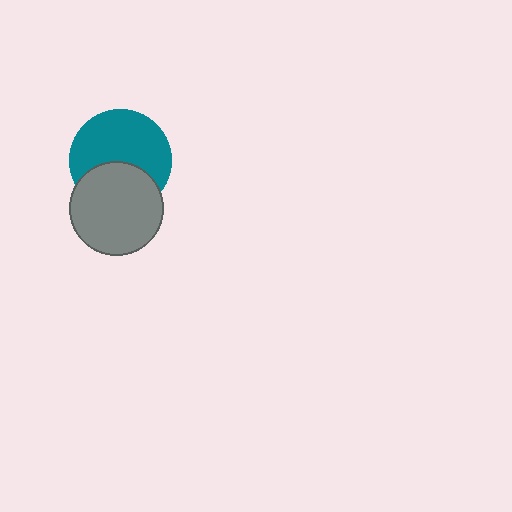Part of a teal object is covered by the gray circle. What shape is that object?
It is a circle.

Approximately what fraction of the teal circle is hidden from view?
Roughly 37% of the teal circle is hidden behind the gray circle.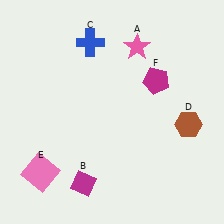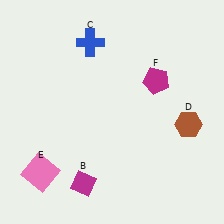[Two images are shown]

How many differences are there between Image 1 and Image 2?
There is 1 difference between the two images.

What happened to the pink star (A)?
The pink star (A) was removed in Image 2. It was in the top-right area of Image 1.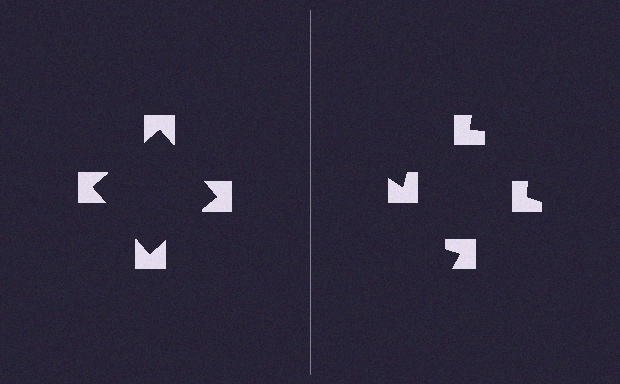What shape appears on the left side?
An illusory square.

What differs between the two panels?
The notched squares are positioned identically on both sides; only the wedge orientations differ. On the left they align to a square; on the right they are misaligned.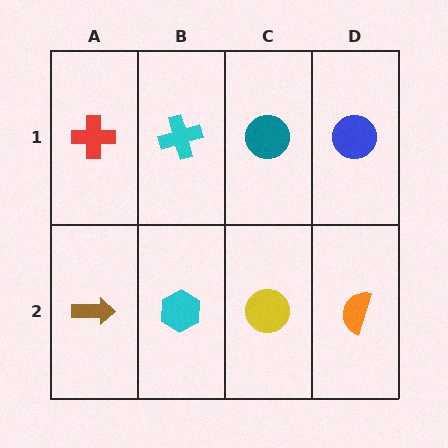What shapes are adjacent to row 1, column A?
A brown arrow (row 2, column A), a cyan cross (row 1, column B).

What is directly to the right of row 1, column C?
A blue circle.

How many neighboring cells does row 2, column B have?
3.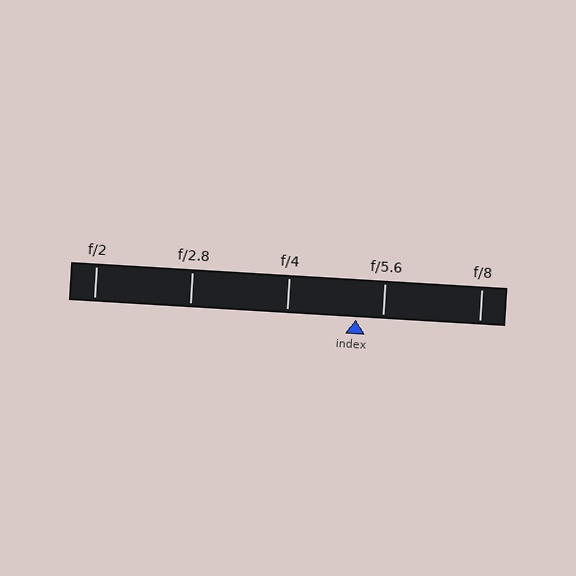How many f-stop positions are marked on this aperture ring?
There are 5 f-stop positions marked.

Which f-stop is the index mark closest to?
The index mark is closest to f/5.6.